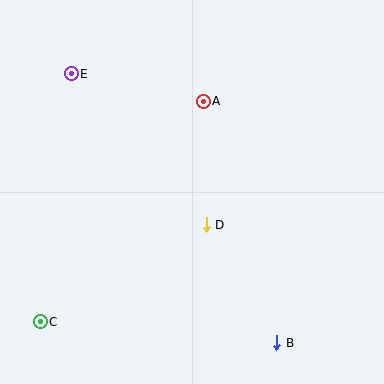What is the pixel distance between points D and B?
The distance between D and B is 138 pixels.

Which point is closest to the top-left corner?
Point E is closest to the top-left corner.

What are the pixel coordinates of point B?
Point B is at (277, 343).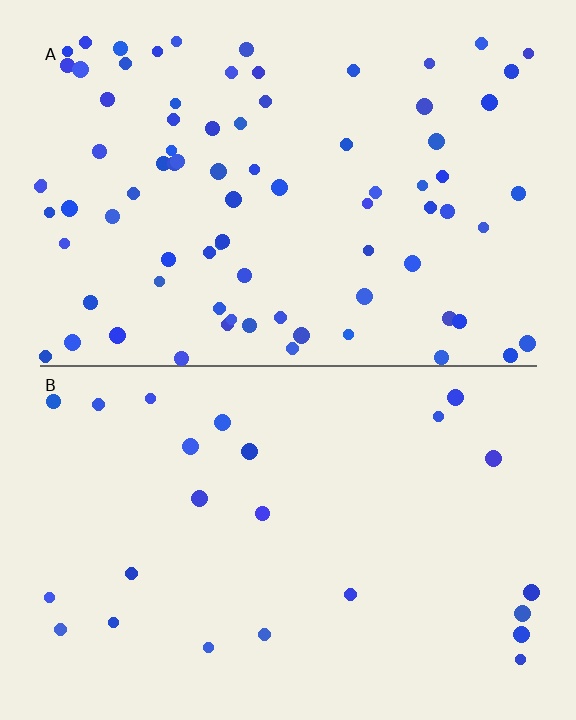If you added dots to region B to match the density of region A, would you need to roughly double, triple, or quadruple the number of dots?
Approximately triple.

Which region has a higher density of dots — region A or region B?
A (the top).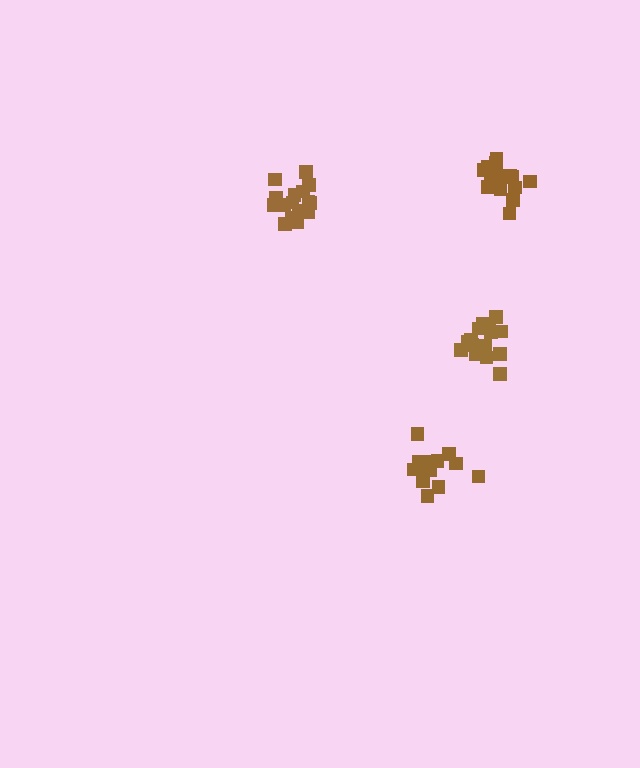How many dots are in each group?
Group 1: 16 dots, Group 2: 15 dots, Group 3: 16 dots, Group 4: 17 dots (64 total).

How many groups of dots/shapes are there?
There are 4 groups.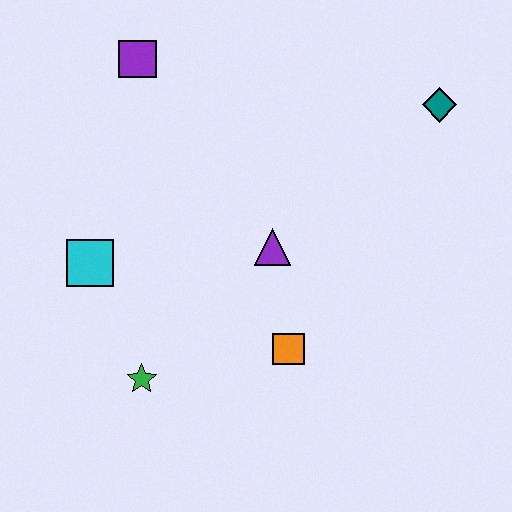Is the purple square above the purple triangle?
Yes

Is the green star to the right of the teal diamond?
No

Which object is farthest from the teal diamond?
The green star is farthest from the teal diamond.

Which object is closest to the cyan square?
The green star is closest to the cyan square.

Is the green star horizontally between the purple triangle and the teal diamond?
No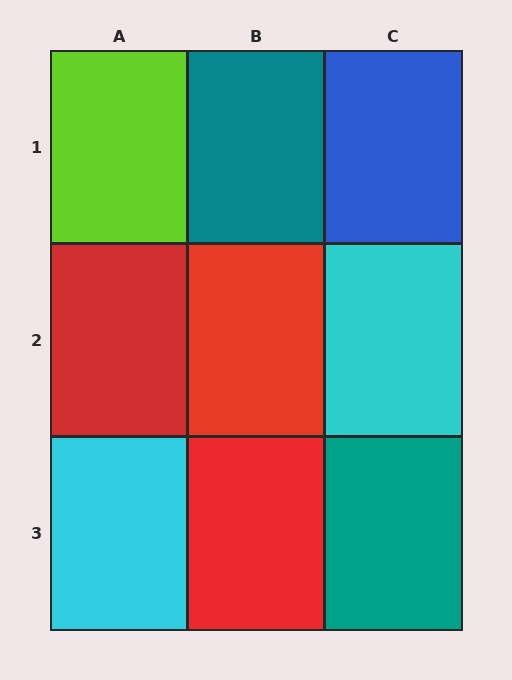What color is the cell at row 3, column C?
Teal.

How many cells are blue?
1 cell is blue.